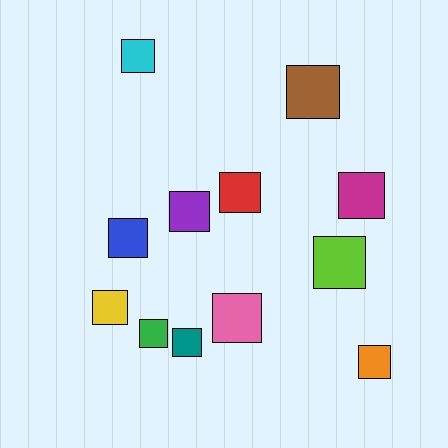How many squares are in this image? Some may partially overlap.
There are 12 squares.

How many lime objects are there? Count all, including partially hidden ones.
There is 1 lime object.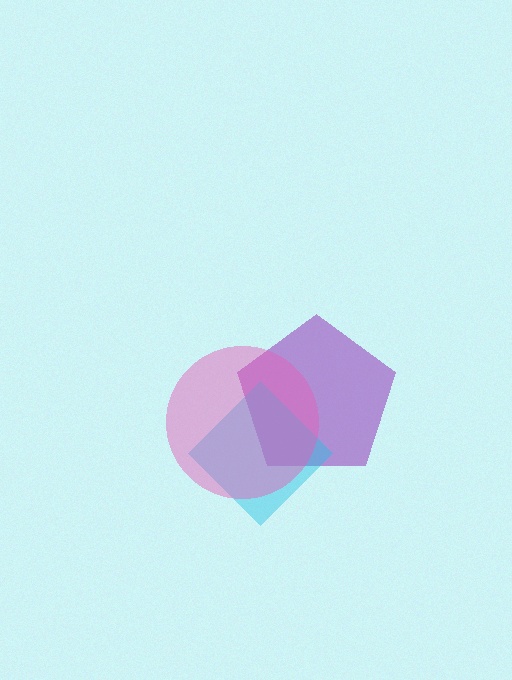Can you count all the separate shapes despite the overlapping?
Yes, there are 3 separate shapes.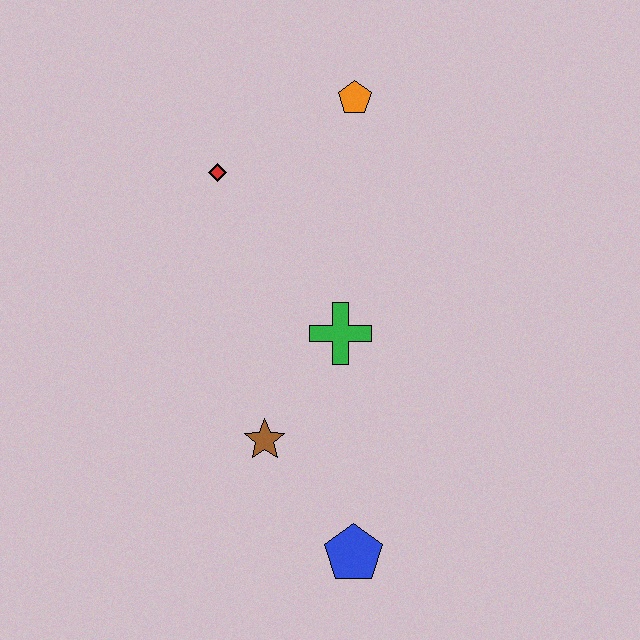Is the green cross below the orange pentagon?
Yes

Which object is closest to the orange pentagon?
The red diamond is closest to the orange pentagon.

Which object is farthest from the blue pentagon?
The orange pentagon is farthest from the blue pentagon.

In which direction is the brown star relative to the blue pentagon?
The brown star is above the blue pentagon.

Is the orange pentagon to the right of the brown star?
Yes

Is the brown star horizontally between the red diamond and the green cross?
Yes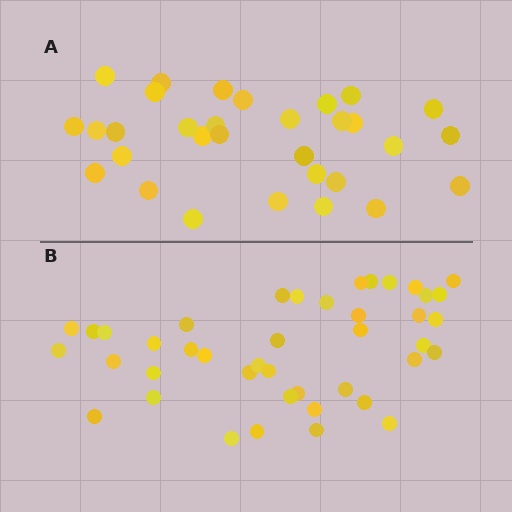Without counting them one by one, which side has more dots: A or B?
Region B (the bottom region) has more dots.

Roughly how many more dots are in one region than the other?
Region B has roughly 12 or so more dots than region A.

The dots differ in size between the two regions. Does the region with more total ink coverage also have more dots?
No. Region A has more total ink coverage because its dots are larger, but region B actually contains more individual dots. Total area can be misleading — the number of items is what matters here.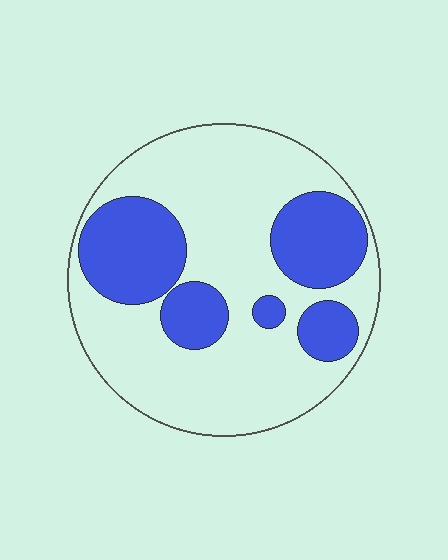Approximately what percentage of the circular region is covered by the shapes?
Approximately 30%.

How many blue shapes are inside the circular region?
5.